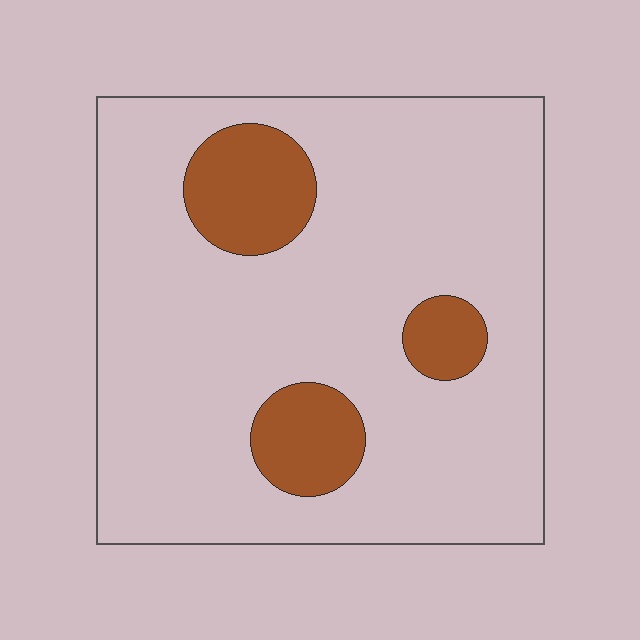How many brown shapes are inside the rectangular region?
3.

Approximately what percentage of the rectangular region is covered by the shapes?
Approximately 15%.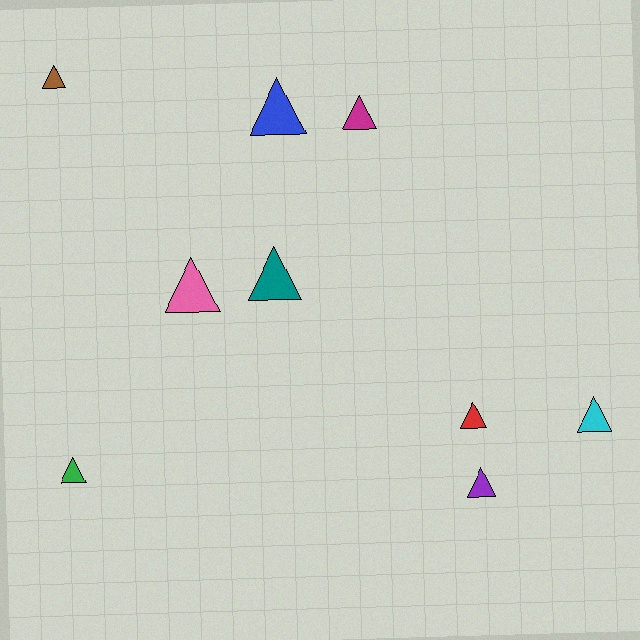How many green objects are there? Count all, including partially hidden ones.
There is 1 green object.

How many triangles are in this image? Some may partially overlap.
There are 9 triangles.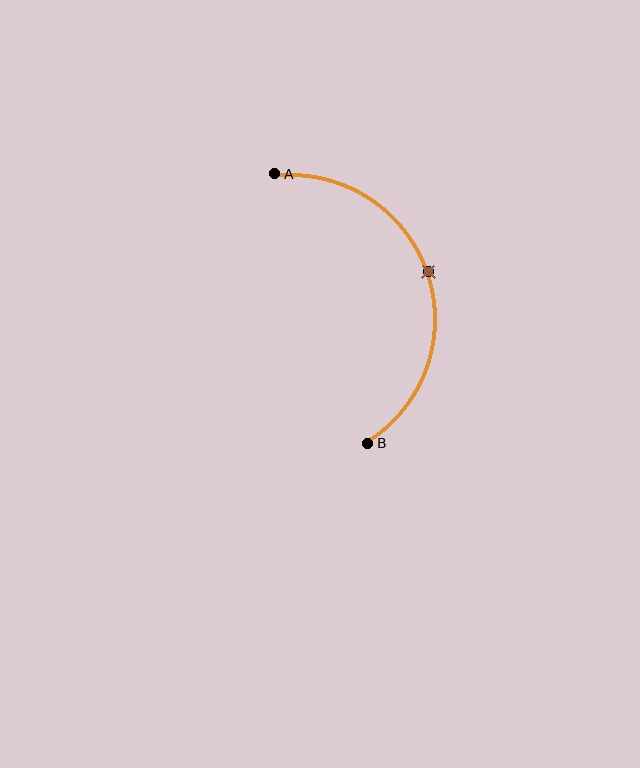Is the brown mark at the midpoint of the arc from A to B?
Yes. The brown mark lies on the arc at equal arc-length from both A and B — it is the arc midpoint.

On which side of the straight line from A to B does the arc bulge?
The arc bulges to the right of the straight line connecting A and B.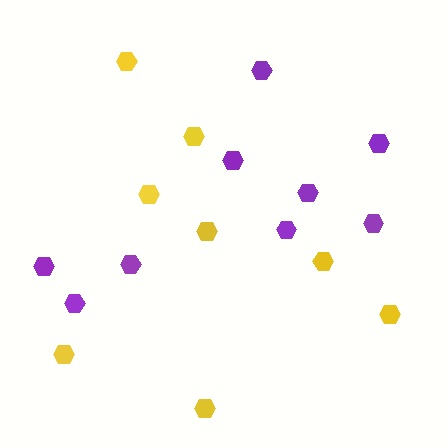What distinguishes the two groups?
There are 2 groups: one group of yellow hexagons (8) and one group of purple hexagons (9).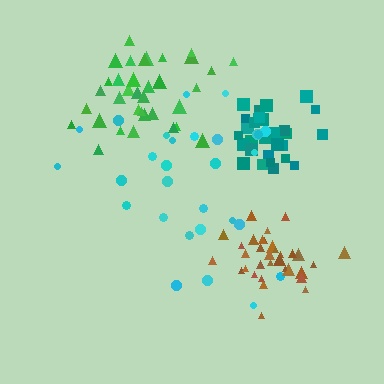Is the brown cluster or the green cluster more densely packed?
Brown.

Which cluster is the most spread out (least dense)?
Cyan.